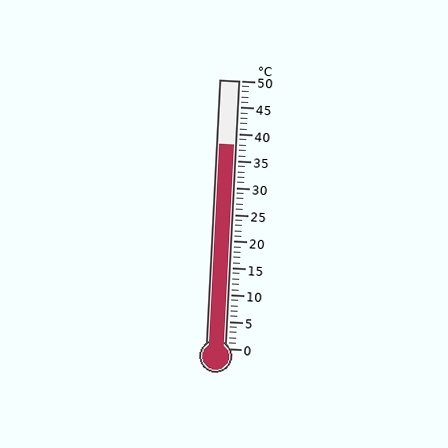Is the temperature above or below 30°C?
The temperature is above 30°C.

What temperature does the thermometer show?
The thermometer shows approximately 38°C.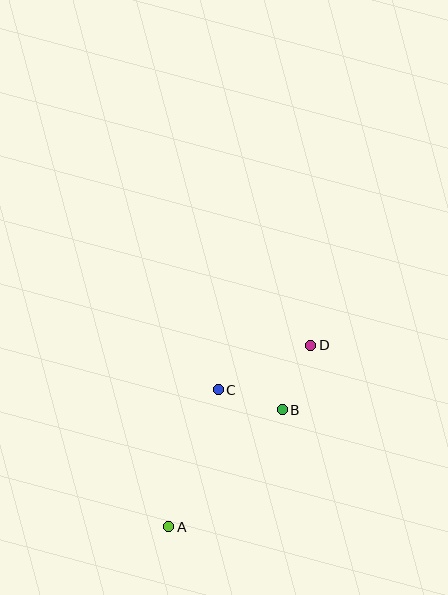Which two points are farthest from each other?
Points A and D are farthest from each other.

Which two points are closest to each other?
Points B and C are closest to each other.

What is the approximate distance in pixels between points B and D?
The distance between B and D is approximately 71 pixels.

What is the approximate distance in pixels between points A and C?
The distance between A and C is approximately 146 pixels.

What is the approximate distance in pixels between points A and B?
The distance between A and B is approximately 163 pixels.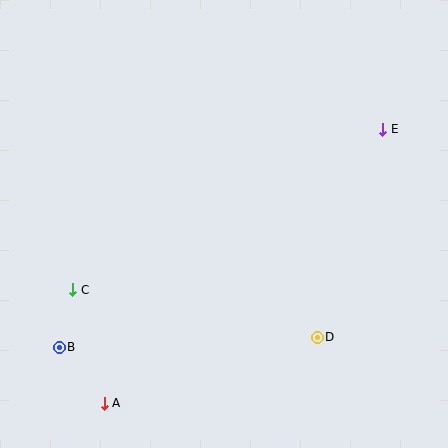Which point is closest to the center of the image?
Point D at (317, 337) is closest to the center.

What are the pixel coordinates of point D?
Point D is at (317, 337).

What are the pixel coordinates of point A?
Point A is at (104, 403).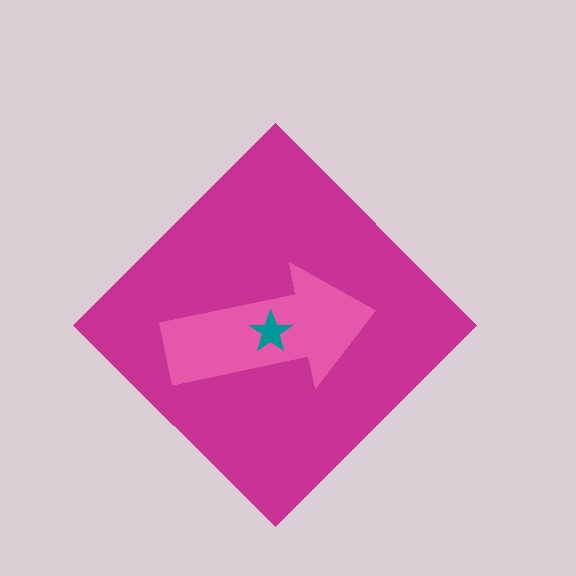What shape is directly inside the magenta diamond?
The pink arrow.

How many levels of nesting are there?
3.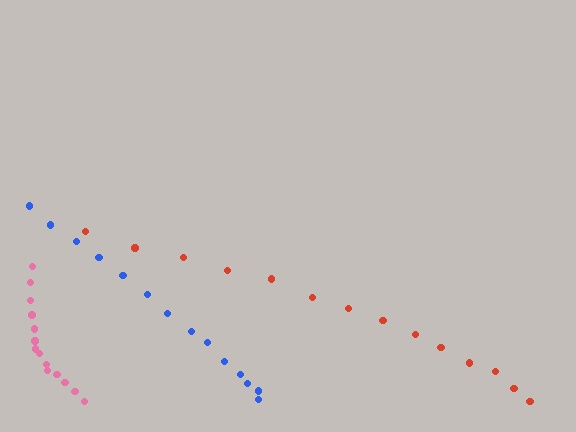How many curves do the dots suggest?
There are 3 distinct paths.